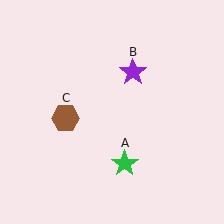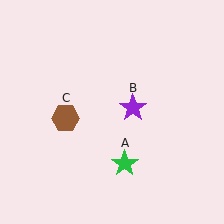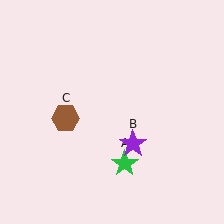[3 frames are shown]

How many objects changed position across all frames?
1 object changed position: purple star (object B).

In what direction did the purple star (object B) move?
The purple star (object B) moved down.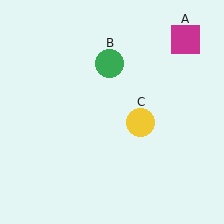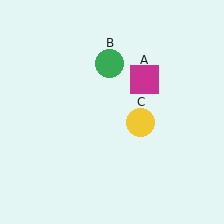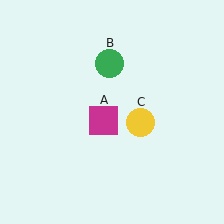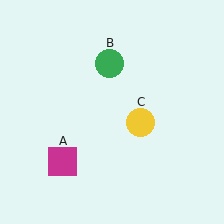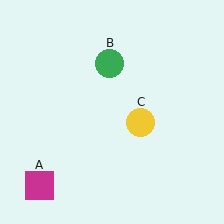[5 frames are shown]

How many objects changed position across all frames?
1 object changed position: magenta square (object A).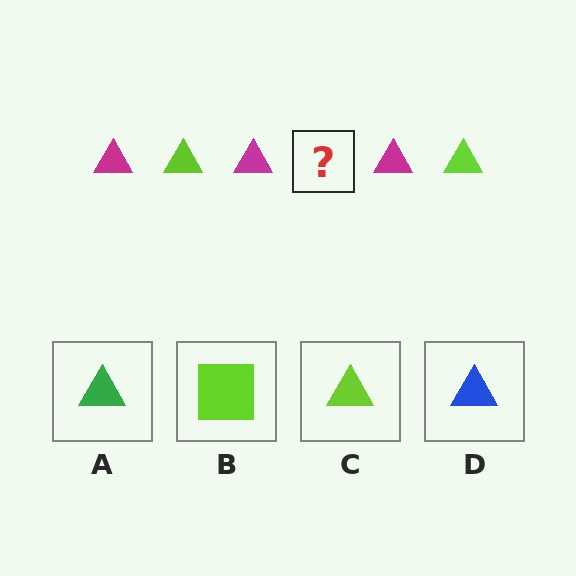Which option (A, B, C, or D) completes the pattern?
C.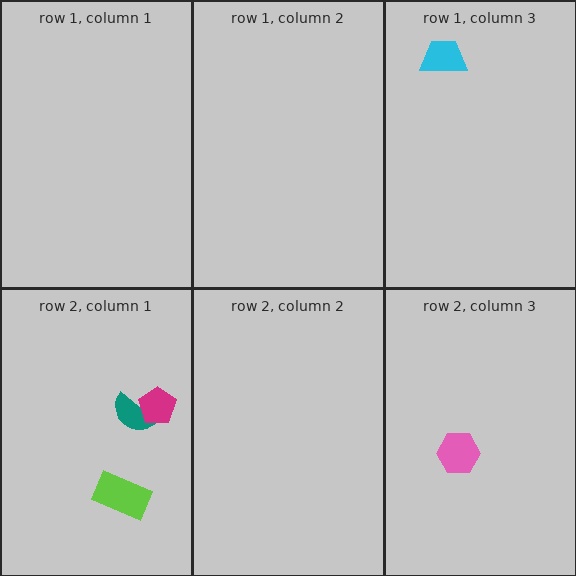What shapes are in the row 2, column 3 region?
The pink hexagon.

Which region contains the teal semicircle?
The row 2, column 1 region.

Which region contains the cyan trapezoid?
The row 1, column 3 region.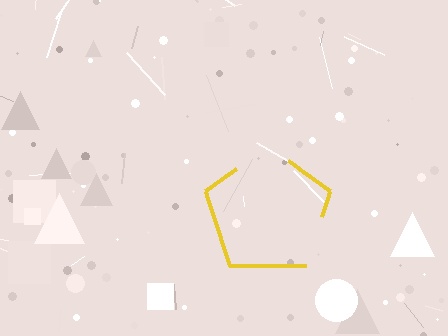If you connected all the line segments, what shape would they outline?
They would outline a pentagon.